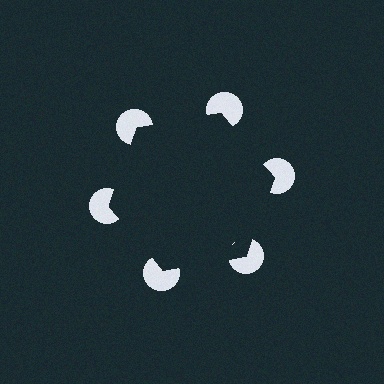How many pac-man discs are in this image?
There are 6 — one at each vertex of the illusory hexagon.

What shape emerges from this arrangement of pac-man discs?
An illusory hexagon — its edges are inferred from the aligned wedge cuts in the pac-man discs, not physically drawn.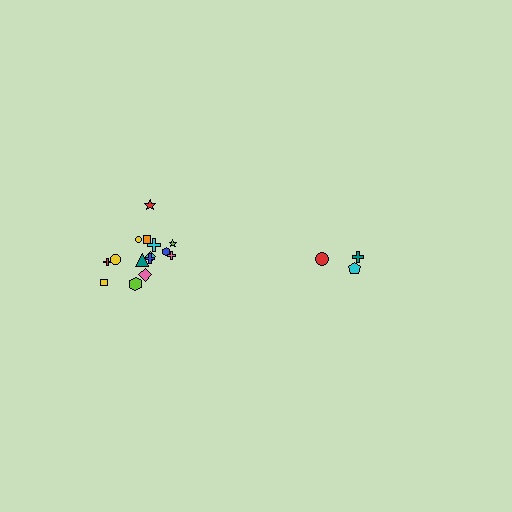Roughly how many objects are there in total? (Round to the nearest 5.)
Roughly 20 objects in total.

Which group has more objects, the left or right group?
The left group.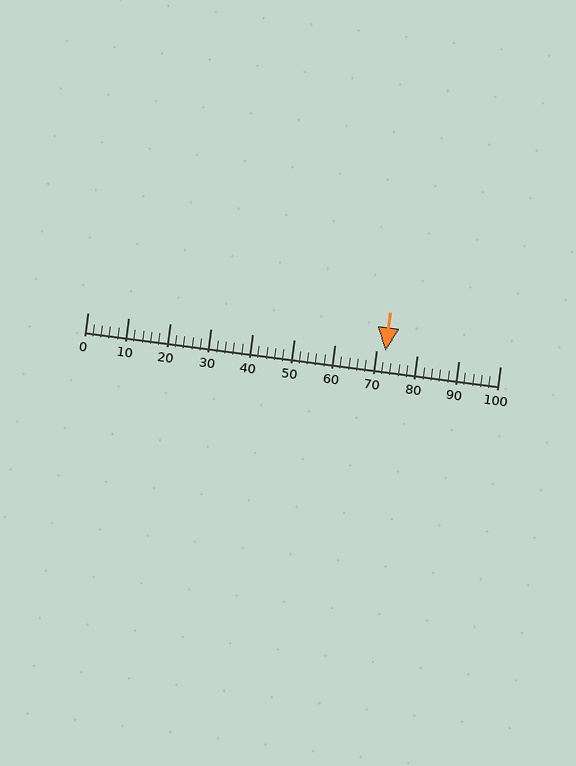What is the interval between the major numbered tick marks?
The major tick marks are spaced 10 units apart.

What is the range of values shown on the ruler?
The ruler shows values from 0 to 100.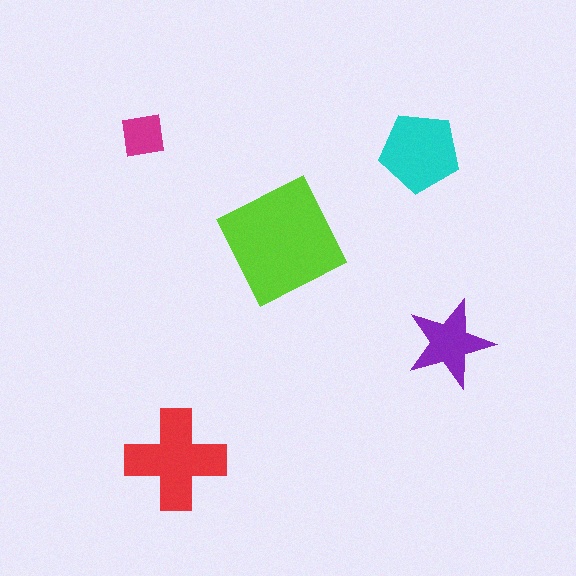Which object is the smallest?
The magenta square.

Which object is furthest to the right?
The purple star is rightmost.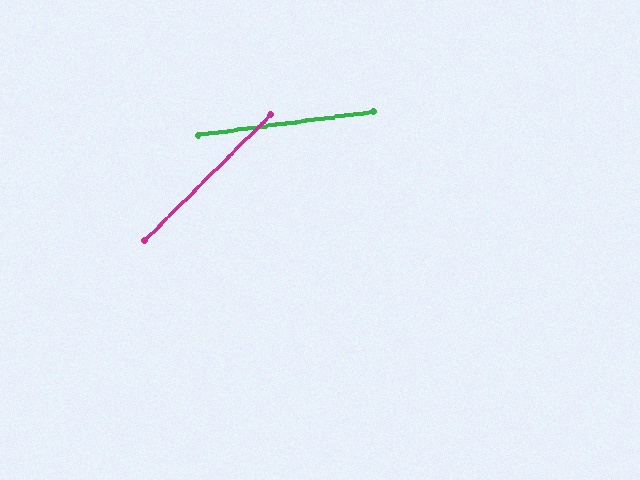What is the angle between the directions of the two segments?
Approximately 37 degrees.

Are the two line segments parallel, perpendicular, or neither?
Neither parallel nor perpendicular — they differ by about 37°.